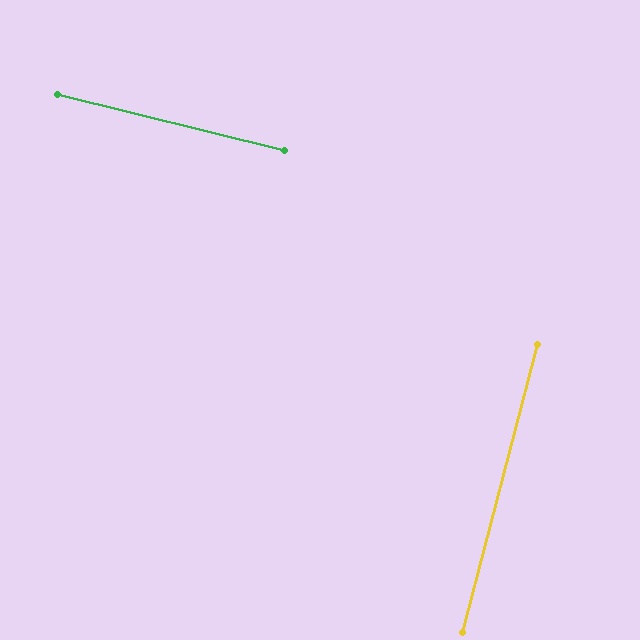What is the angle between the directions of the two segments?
Approximately 89 degrees.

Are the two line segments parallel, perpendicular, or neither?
Perpendicular — they meet at approximately 89°.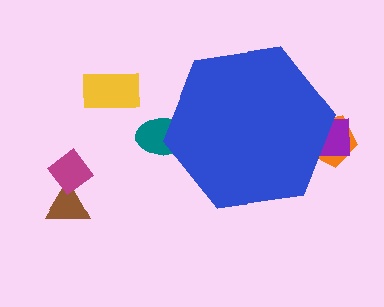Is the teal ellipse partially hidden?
Yes, the teal ellipse is partially hidden behind the blue hexagon.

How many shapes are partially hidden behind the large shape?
3 shapes are partially hidden.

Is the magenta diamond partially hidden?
No, the magenta diamond is fully visible.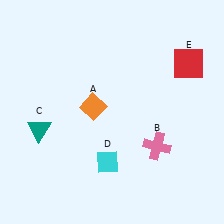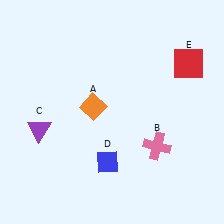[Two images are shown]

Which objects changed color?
C changed from teal to purple. D changed from cyan to blue.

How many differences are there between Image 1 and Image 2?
There are 2 differences between the two images.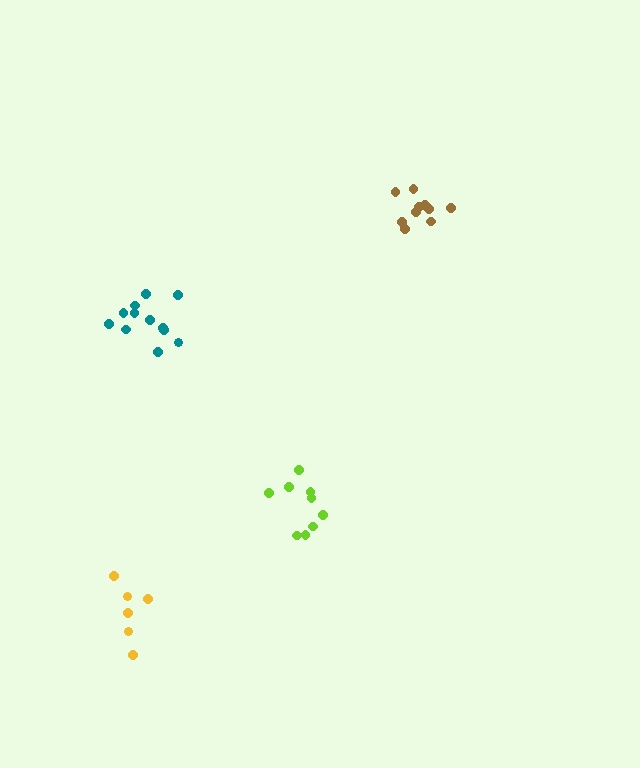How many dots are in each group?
Group 1: 6 dots, Group 2: 12 dots, Group 3: 9 dots, Group 4: 10 dots (37 total).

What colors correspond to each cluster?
The clusters are colored: yellow, teal, lime, brown.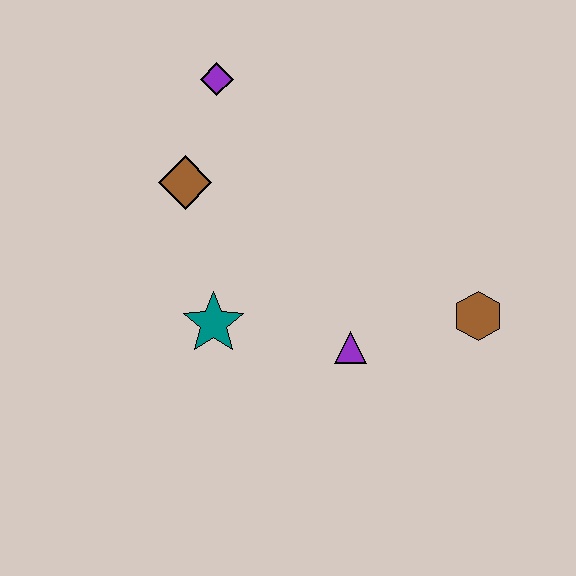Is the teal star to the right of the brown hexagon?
No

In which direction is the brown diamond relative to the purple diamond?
The brown diamond is below the purple diamond.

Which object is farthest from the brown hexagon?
The purple diamond is farthest from the brown hexagon.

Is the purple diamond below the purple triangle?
No